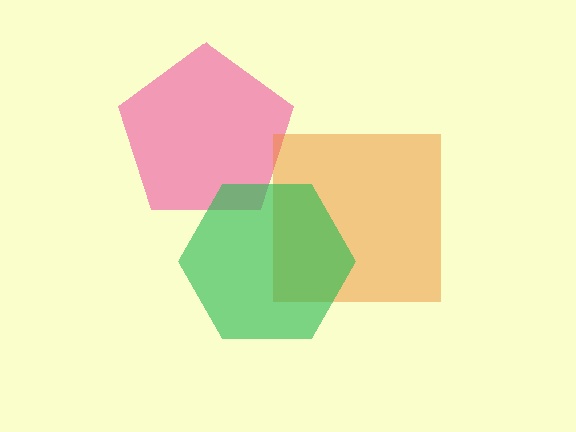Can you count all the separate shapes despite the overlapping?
Yes, there are 3 separate shapes.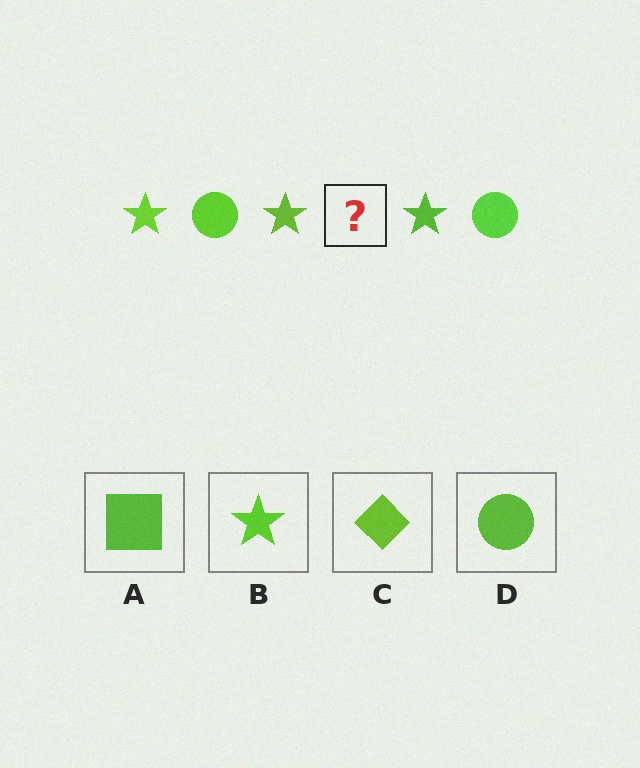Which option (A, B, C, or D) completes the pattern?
D.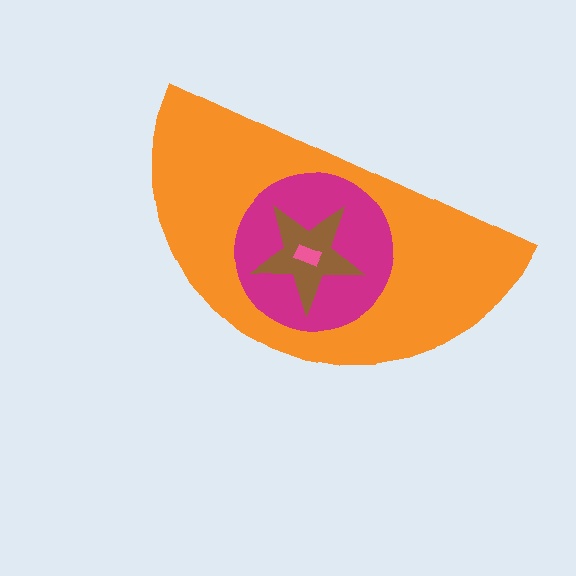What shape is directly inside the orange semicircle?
The magenta circle.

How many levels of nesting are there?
4.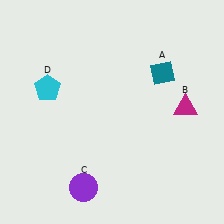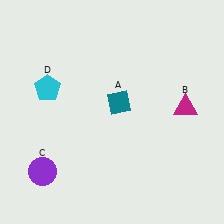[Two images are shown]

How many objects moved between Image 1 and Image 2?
2 objects moved between the two images.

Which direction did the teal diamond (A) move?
The teal diamond (A) moved left.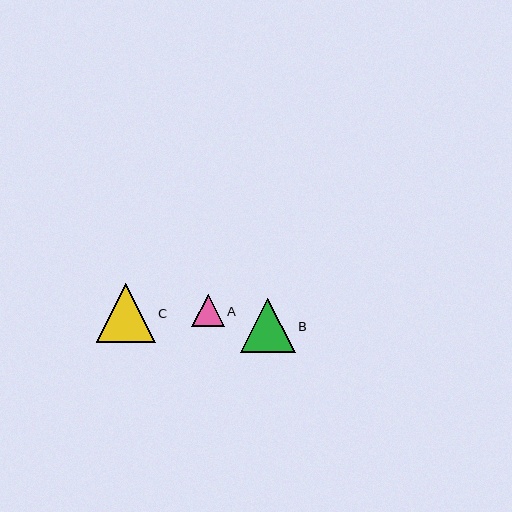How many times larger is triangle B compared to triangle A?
Triangle B is approximately 1.7 times the size of triangle A.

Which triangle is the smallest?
Triangle A is the smallest with a size of approximately 33 pixels.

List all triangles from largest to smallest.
From largest to smallest: C, B, A.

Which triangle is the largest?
Triangle C is the largest with a size of approximately 59 pixels.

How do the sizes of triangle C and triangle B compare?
Triangle C and triangle B are approximately the same size.